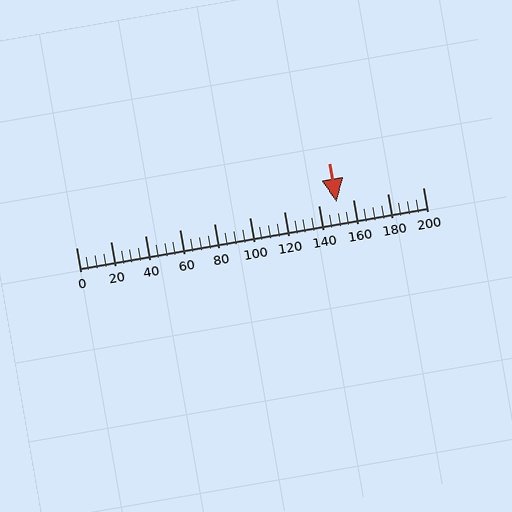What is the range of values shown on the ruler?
The ruler shows values from 0 to 200.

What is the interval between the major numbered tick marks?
The major tick marks are spaced 20 units apart.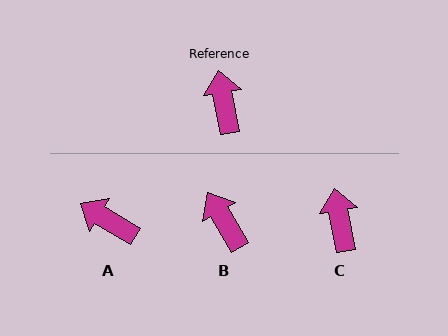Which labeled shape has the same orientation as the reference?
C.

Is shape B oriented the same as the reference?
No, it is off by about 20 degrees.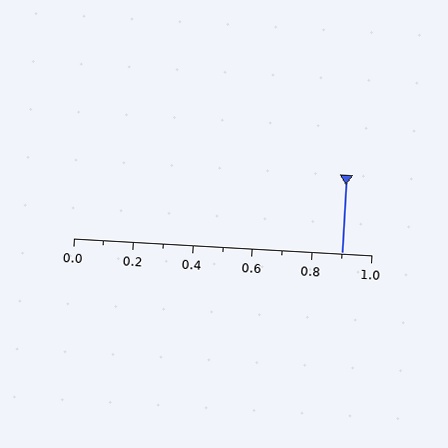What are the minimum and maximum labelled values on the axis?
The axis runs from 0.0 to 1.0.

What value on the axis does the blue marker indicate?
The marker indicates approximately 0.9.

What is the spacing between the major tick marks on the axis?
The major ticks are spaced 0.2 apart.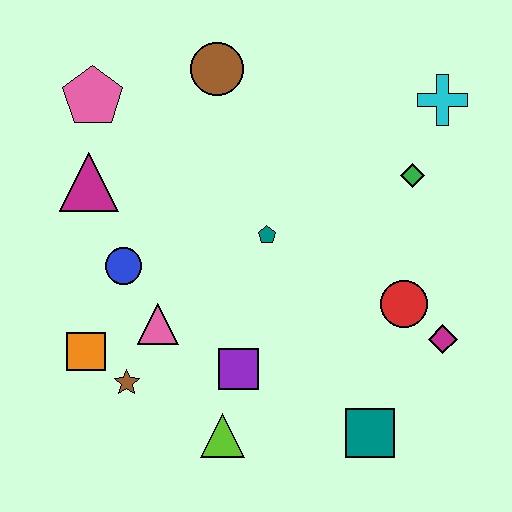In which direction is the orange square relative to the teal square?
The orange square is to the left of the teal square.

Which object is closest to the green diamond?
The cyan cross is closest to the green diamond.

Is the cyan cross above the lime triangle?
Yes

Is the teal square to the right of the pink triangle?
Yes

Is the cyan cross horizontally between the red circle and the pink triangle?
No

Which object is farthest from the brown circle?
The teal square is farthest from the brown circle.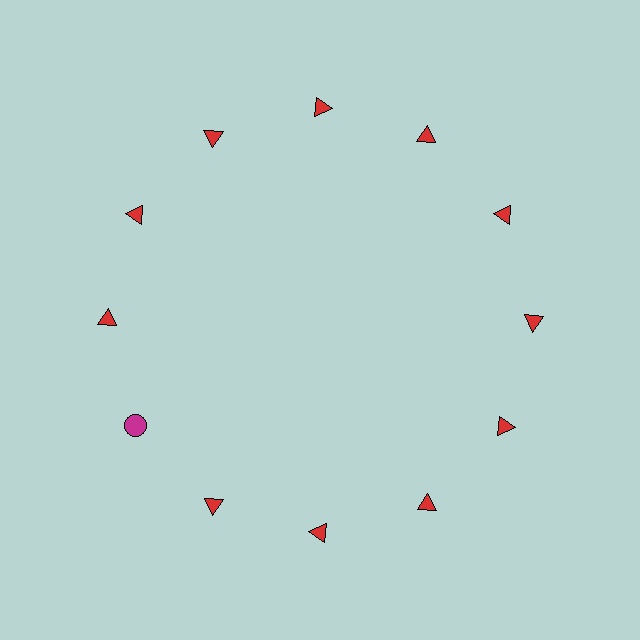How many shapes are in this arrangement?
There are 12 shapes arranged in a ring pattern.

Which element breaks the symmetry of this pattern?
The magenta circle at roughly the 8 o'clock position breaks the symmetry. All other shapes are red triangles.